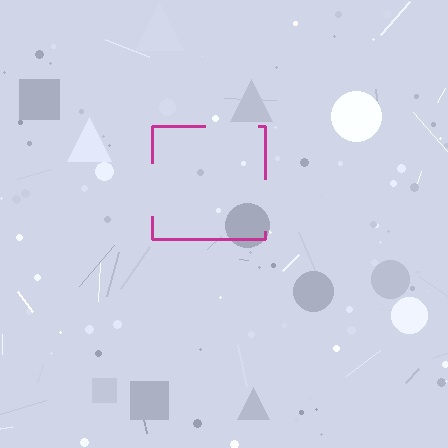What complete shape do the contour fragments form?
The contour fragments form a square.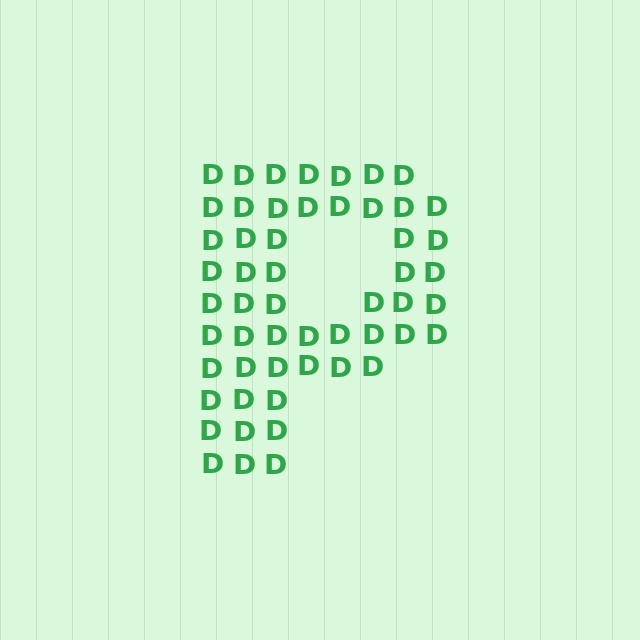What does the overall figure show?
The overall figure shows the letter P.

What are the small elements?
The small elements are letter D's.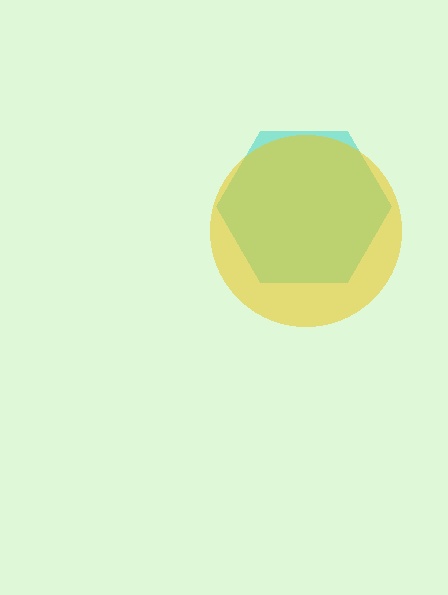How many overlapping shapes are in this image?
There are 2 overlapping shapes in the image.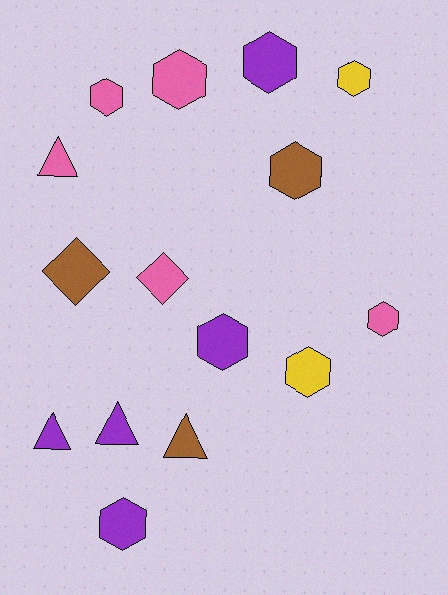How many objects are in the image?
There are 15 objects.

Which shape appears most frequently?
Hexagon, with 9 objects.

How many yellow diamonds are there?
There are no yellow diamonds.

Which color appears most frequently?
Purple, with 5 objects.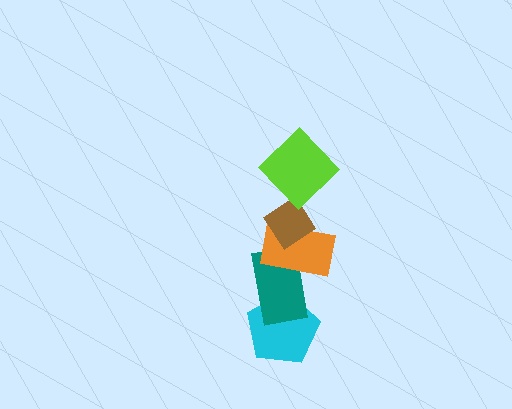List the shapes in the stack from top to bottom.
From top to bottom: the lime diamond, the brown diamond, the orange rectangle, the teal rectangle, the cyan pentagon.